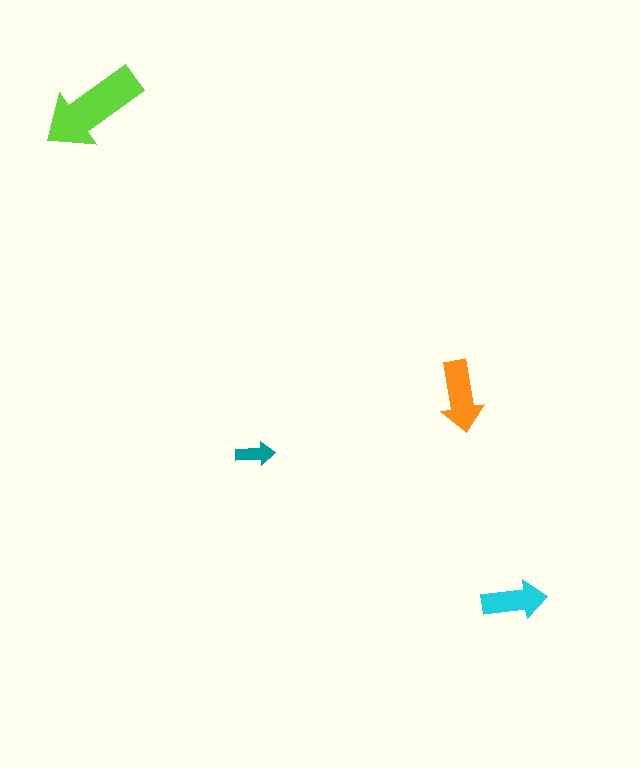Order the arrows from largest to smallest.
the lime one, the orange one, the cyan one, the teal one.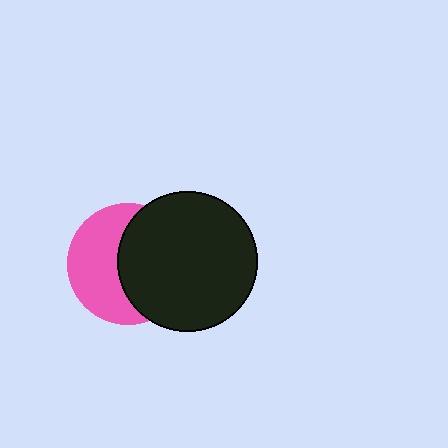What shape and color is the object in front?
The object in front is a black circle.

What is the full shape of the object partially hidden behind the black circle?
The partially hidden object is a pink circle.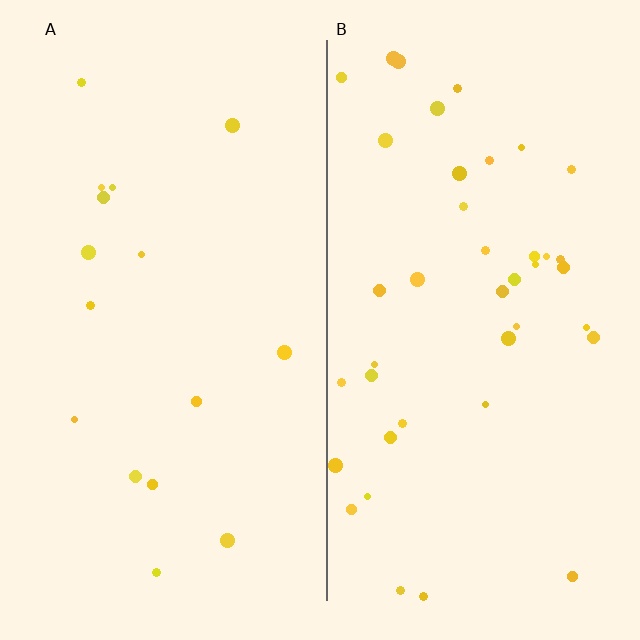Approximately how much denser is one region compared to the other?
Approximately 2.6× — region B over region A.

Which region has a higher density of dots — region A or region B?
B (the right).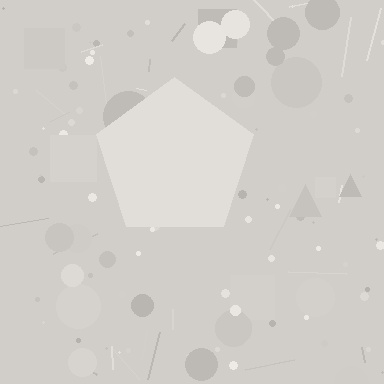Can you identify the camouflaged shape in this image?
The camouflaged shape is a pentagon.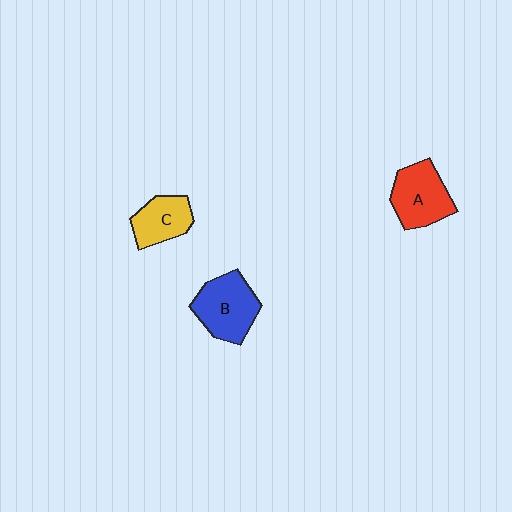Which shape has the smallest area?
Shape C (yellow).